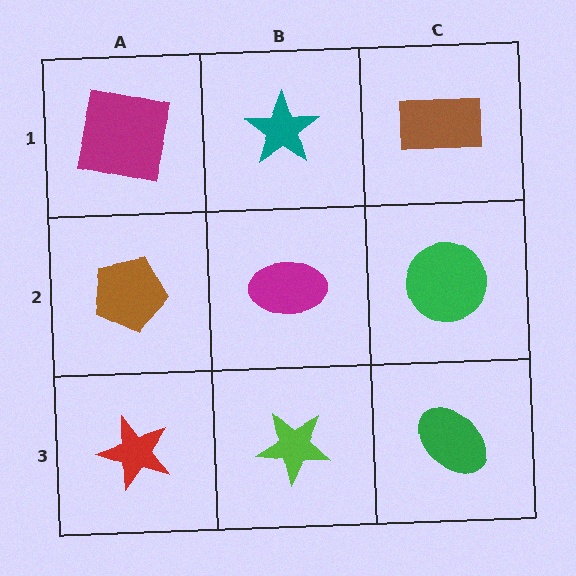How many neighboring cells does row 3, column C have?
2.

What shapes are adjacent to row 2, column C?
A brown rectangle (row 1, column C), a green ellipse (row 3, column C), a magenta ellipse (row 2, column B).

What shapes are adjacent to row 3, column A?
A brown pentagon (row 2, column A), a lime star (row 3, column B).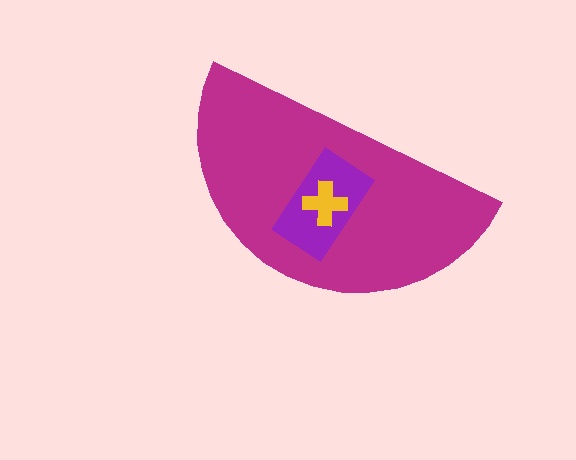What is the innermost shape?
The yellow cross.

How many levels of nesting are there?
3.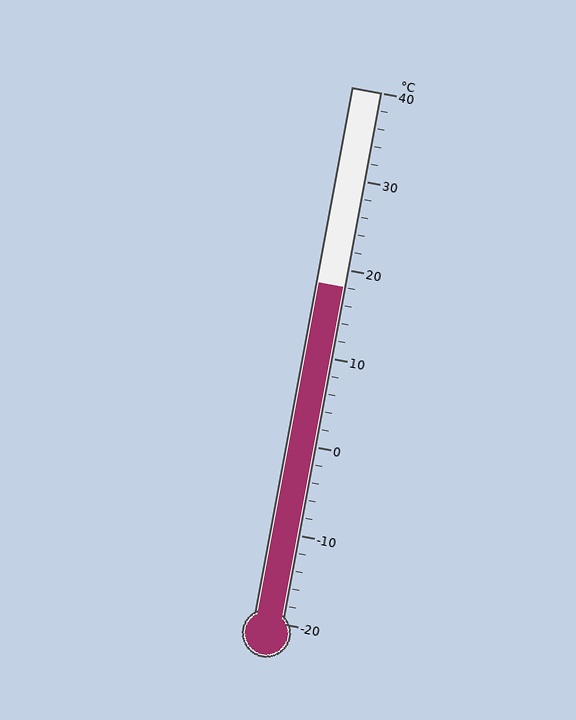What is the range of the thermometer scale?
The thermometer scale ranges from -20°C to 40°C.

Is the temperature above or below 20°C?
The temperature is below 20°C.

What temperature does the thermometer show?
The thermometer shows approximately 18°C.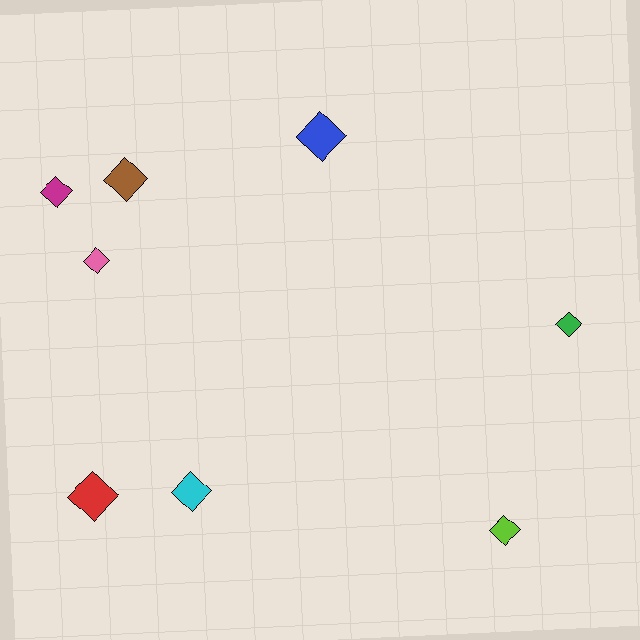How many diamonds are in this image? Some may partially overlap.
There are 8 diamonds.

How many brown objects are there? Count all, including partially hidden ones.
There is 1 brown object.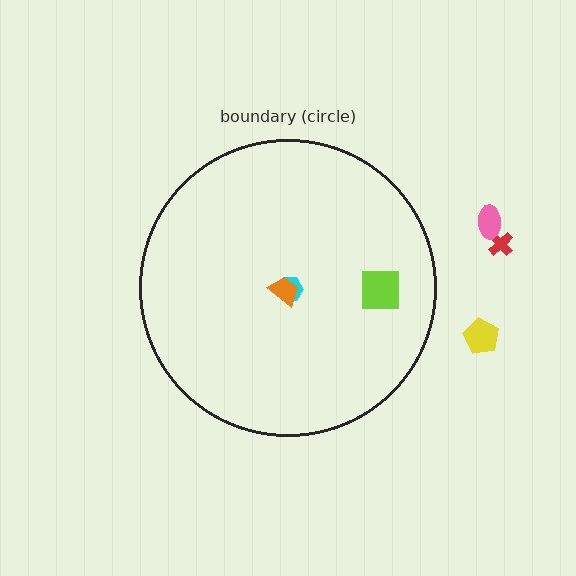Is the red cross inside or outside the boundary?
Outside.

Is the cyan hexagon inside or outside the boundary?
Inside.